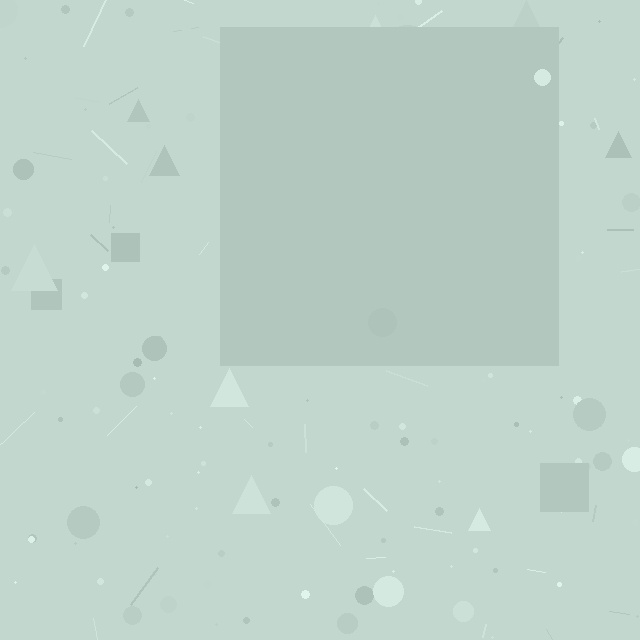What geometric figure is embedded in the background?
A square is embedded in the background.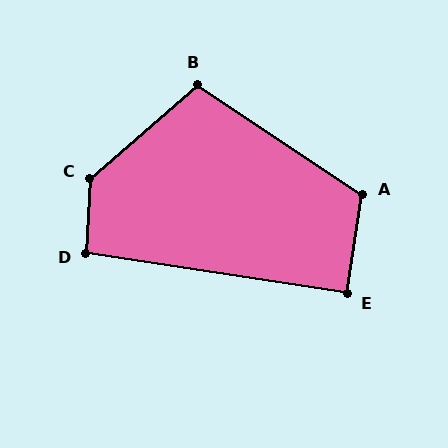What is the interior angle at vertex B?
Approximately 105 degrees (obtuse).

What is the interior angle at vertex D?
Approximately 95 degrees (obtuse).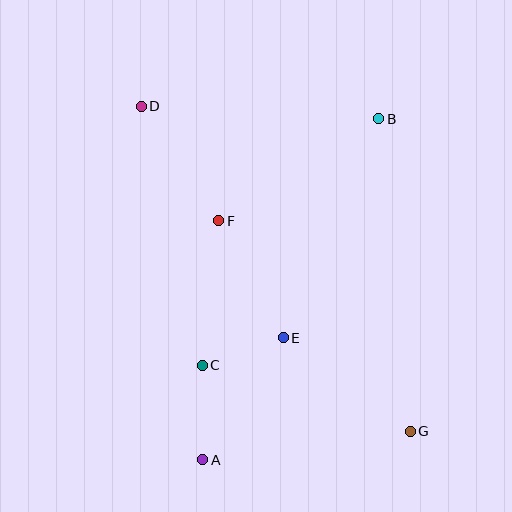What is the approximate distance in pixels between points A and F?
The distance between A and F is approximately 240 pixels.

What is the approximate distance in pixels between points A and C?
The distance between A and C is approximately 94 pixels.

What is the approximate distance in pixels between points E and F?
The distance between E and F is approximately 134 pixels.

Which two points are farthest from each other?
Points D and G are farthest from each other.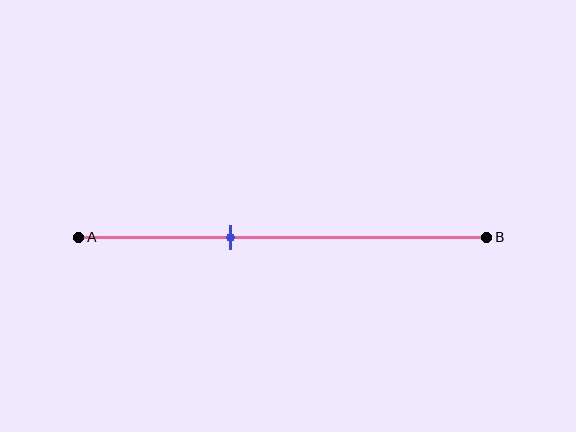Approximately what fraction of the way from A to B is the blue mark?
The blue mark is approximately 35% of the way from A to B.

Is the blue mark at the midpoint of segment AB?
No, the mark is at about 35% from A, not at the 50% midpoint.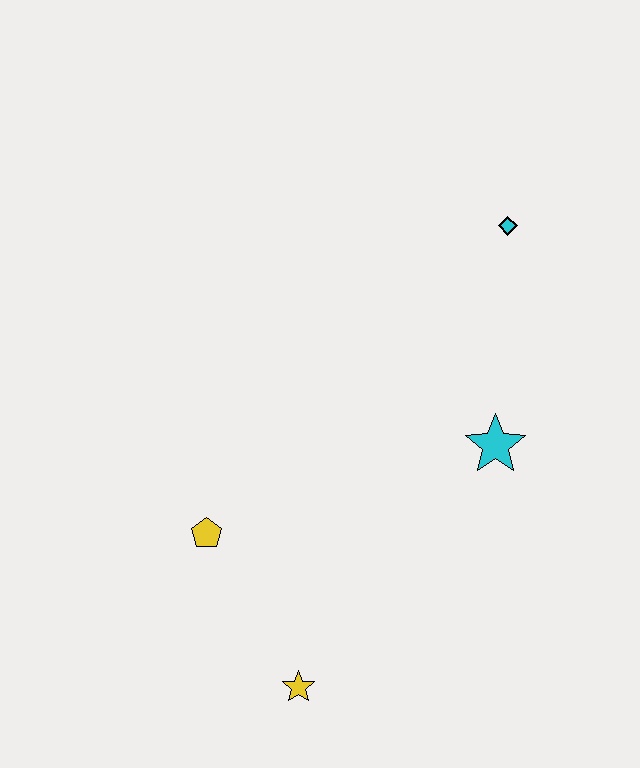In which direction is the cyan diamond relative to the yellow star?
The cyan diamond is above the yellow star.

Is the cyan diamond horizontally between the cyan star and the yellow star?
No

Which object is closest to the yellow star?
The yellow pentagon is closest to the yellow star.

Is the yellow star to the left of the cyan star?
Yes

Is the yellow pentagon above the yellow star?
Yes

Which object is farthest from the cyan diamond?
The yellow star is farthest from the cyan diamond.